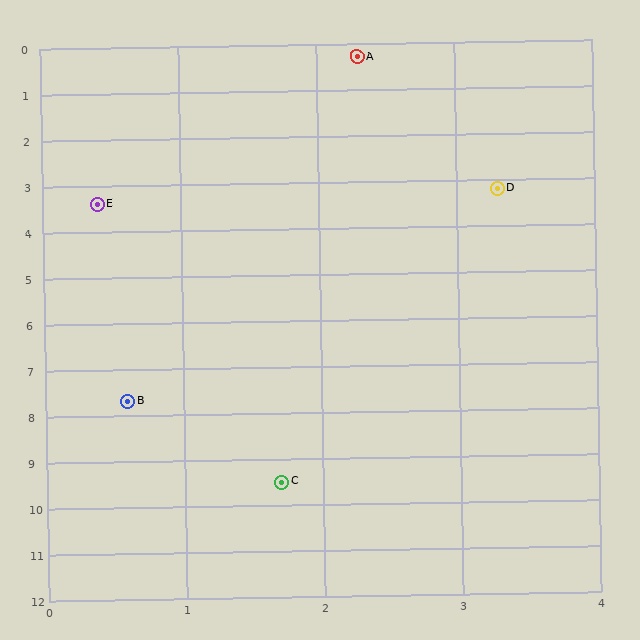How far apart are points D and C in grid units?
Points D and C are about 6.5 grid units apart.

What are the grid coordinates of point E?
Point E is at approximately (0.4, 3.4).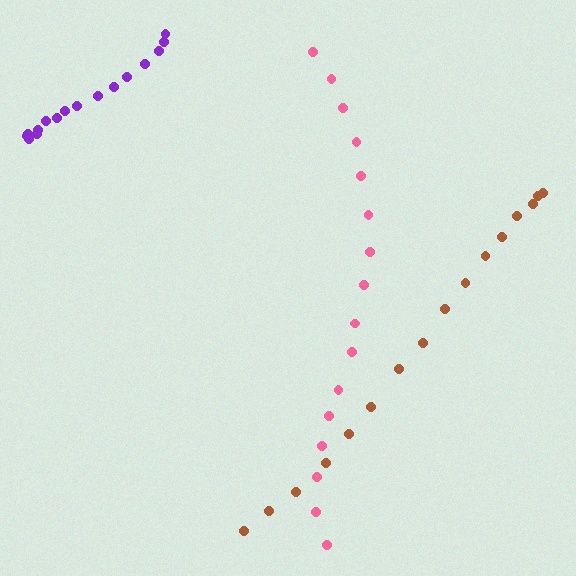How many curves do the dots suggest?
There are 3 distinct paths.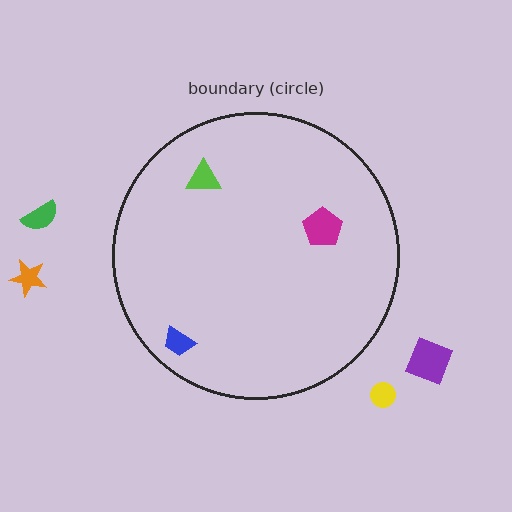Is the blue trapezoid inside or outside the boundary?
Inside.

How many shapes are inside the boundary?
3 inside, 4 outside.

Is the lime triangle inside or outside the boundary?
Inside.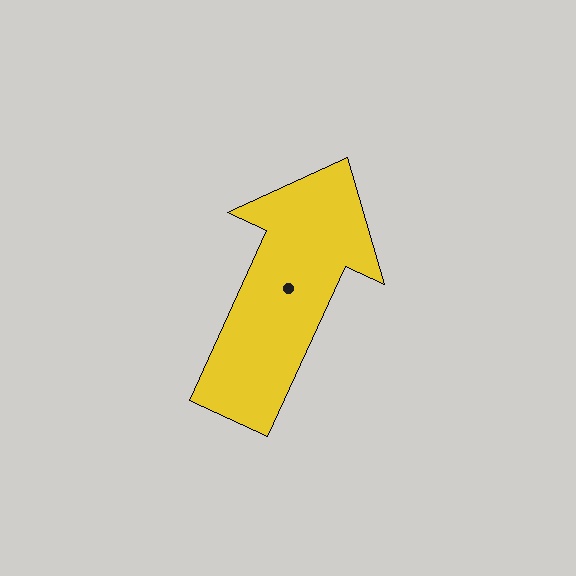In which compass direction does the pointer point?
Northeast.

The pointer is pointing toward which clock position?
Roughly 1 o'clock.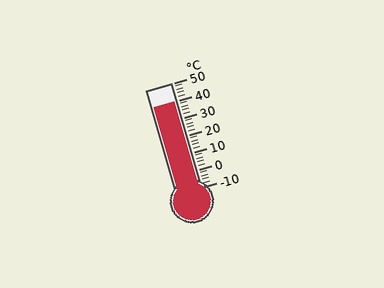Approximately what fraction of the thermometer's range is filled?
The thermometer is filled to approximately 85% of its range.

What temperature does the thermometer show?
The thermometer shows approximately 40°C.